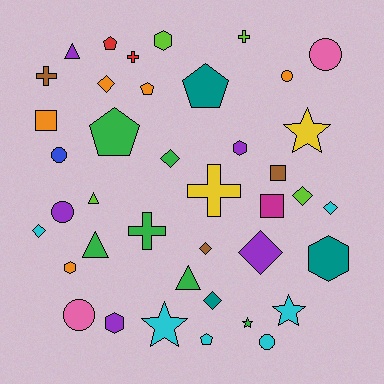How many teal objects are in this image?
There are 3 teal objects.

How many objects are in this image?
There are 40 objects.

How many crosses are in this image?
There are 5 crosses.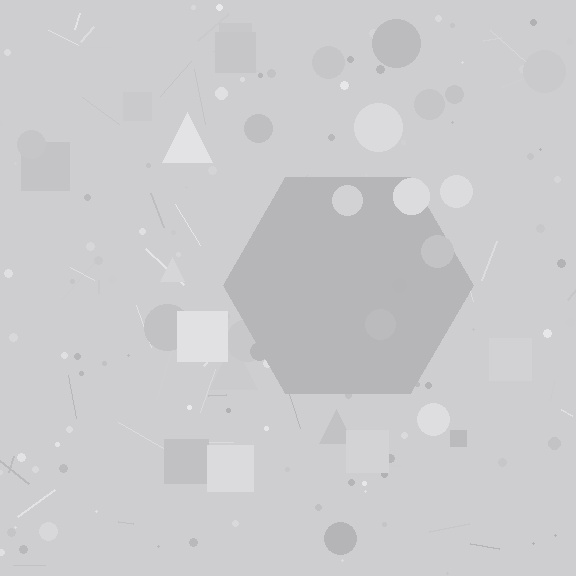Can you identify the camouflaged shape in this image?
The camouflaged shape is a hexagon.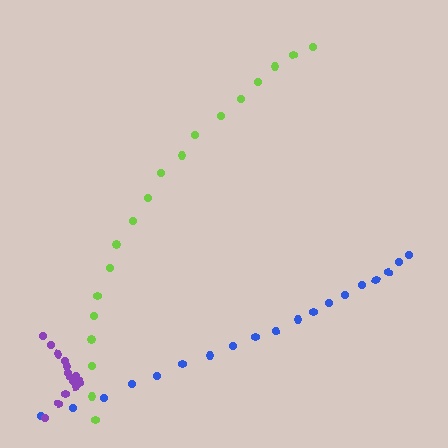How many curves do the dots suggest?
There are 3 distinct paths.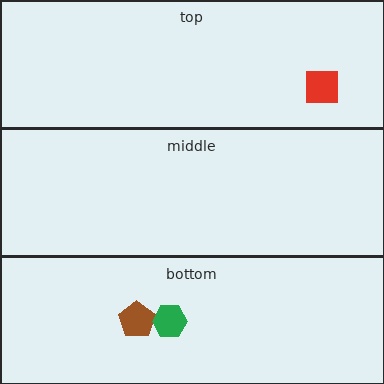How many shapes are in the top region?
1.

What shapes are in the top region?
The red square.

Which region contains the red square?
The top region.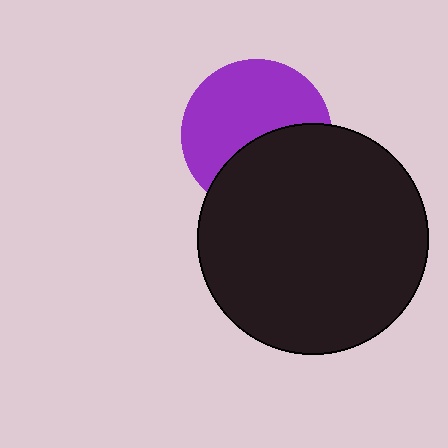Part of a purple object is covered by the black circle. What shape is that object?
It is a circle.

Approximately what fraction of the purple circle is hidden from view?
Roughly 41% of the purple circle is hidden behind the black circle.